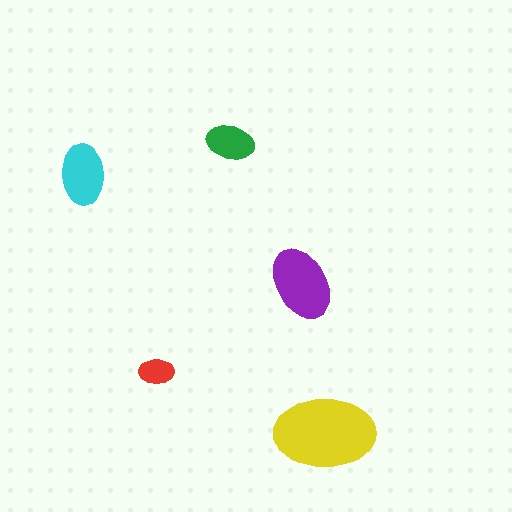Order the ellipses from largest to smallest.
the yellow one, the purple one, the cyan one, the green one, the red one.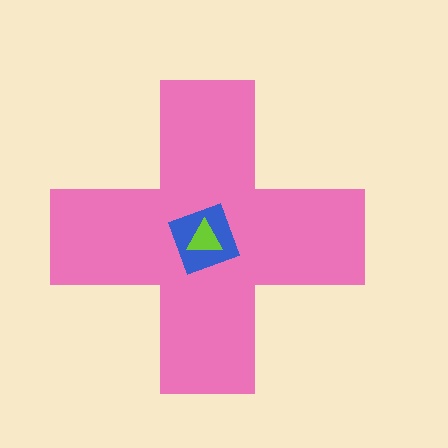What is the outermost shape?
The pink cross.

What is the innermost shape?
The lime triangle.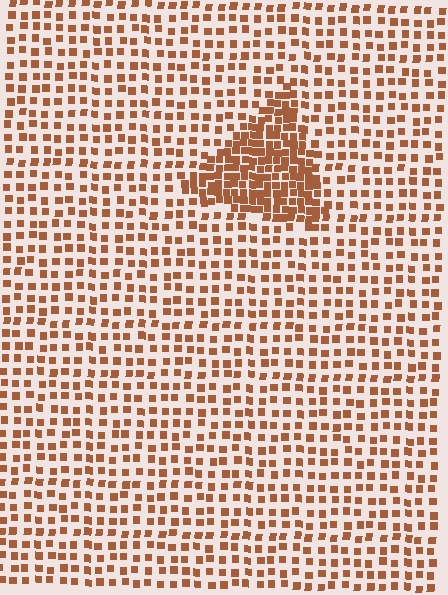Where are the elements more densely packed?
The elements are more densely packed inside the triangle boundary.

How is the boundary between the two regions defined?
The boundary is defined by a change in element density (approximately 2.3x ratio). All elements are the same color, size, and shape.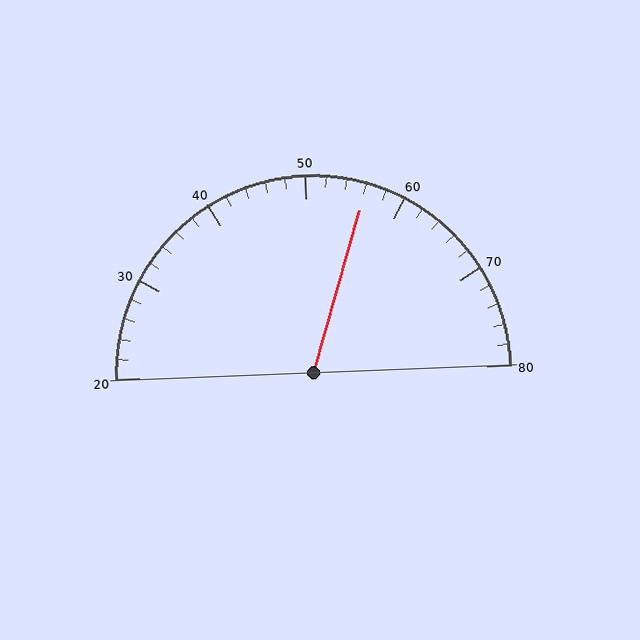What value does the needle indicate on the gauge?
The needle indicates approximately 56.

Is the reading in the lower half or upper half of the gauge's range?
The reading is in the upper half of the range (20 to 80).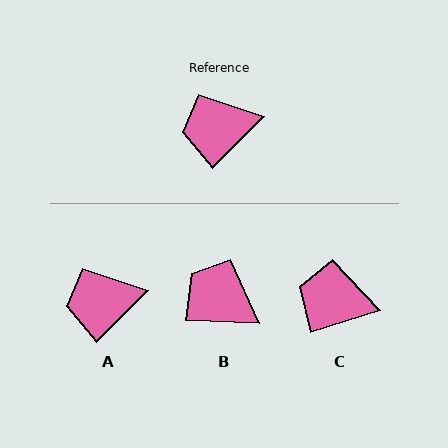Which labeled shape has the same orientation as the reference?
A.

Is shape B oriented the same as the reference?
No, it is off by about 48 degrees.